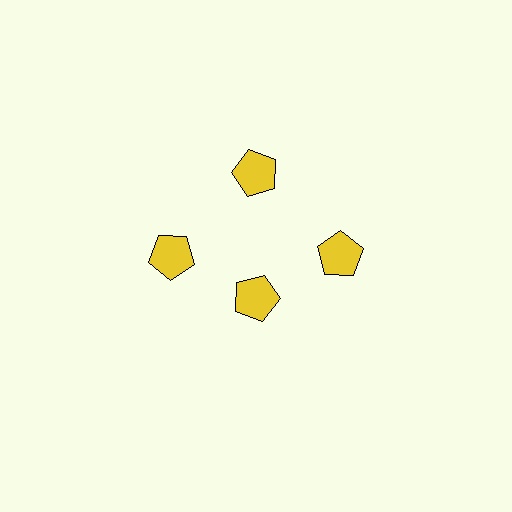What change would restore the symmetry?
The symmetry would be restored by moving it outward, back onto the ring so that all 4 pentagons sit at equal angles and equal distance from the center.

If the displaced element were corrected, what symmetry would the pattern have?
It would have 4-fold rotational symmetry — the pattern would map onto itself every 90 degrees.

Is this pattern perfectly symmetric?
No. The 4 yellow pentagons are arranged in a ring, but one element near the 6 o'clock position is pulled inward toward the center, breaking the 4-fold rotational symmetry.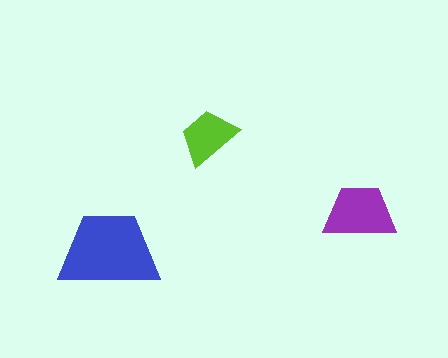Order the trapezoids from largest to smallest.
the blue one, the purple one, the lime one.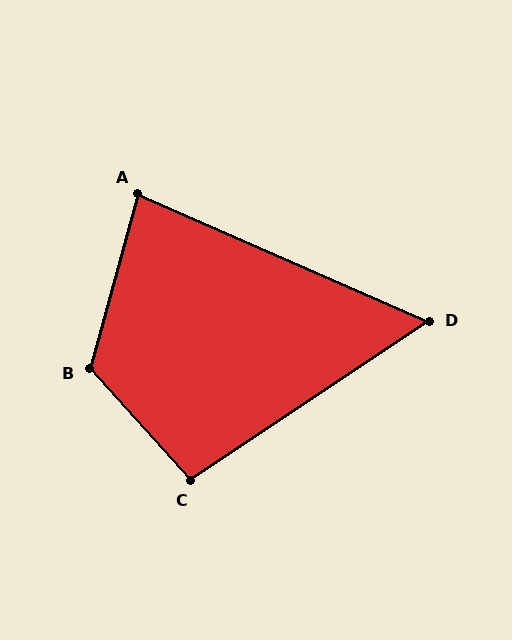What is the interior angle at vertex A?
Approximately 82 degrees (acute).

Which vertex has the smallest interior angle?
D, at approximately 57 degrees.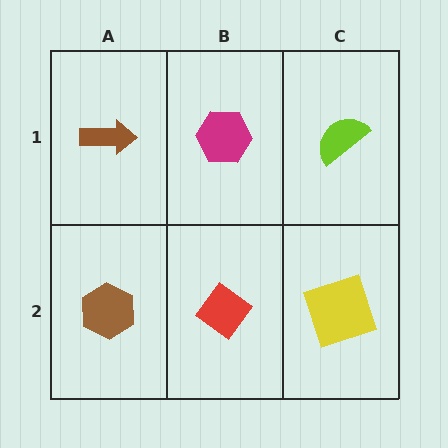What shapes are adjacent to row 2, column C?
A lime semicircle (row 1, column C), a red diamond (row 2, column B).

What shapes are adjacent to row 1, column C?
A yellow square (row 2, column C), a magenta hexagon (row 1, column B).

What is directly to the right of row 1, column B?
A lime semicircle.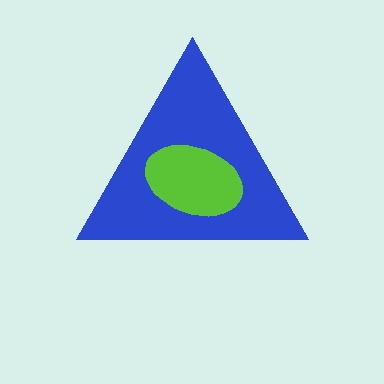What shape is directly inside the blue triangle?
The lime ellipse.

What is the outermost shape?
The blue triangle.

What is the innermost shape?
The lime ellipse.